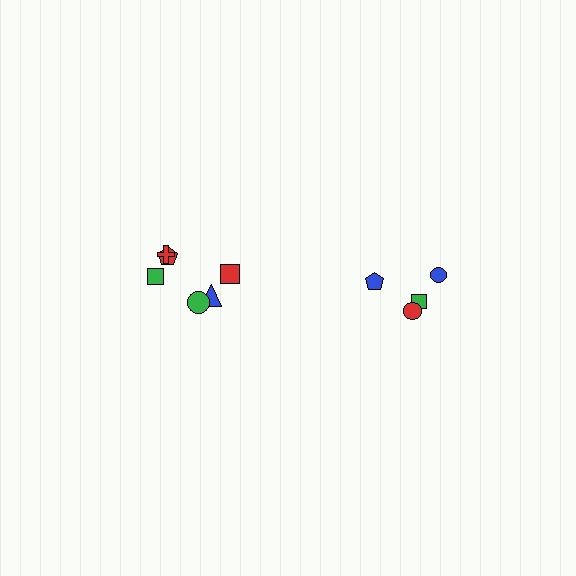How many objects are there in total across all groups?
There are 10 objects.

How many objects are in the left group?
There are 6 objects.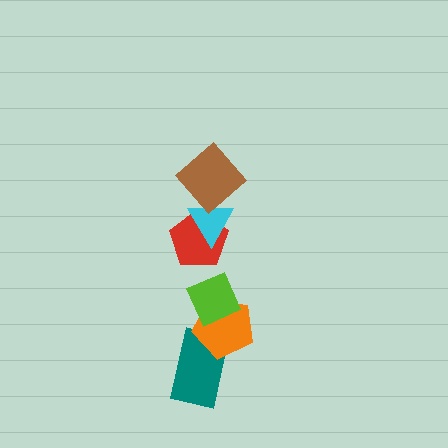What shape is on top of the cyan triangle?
The brown diamond is on top of the cyan triangle.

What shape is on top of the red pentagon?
The cyan triangle is on top of the red pentagon.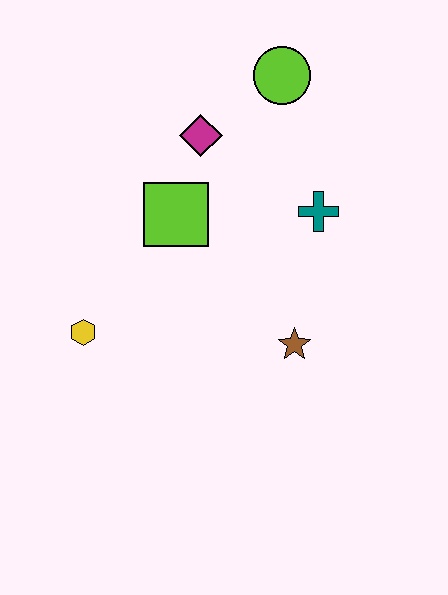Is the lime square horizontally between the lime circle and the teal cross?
No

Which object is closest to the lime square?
The magenta diamond is closest to the lime square.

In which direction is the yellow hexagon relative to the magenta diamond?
The yellow hexagon is below the magenta diamond.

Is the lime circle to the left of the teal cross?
Yes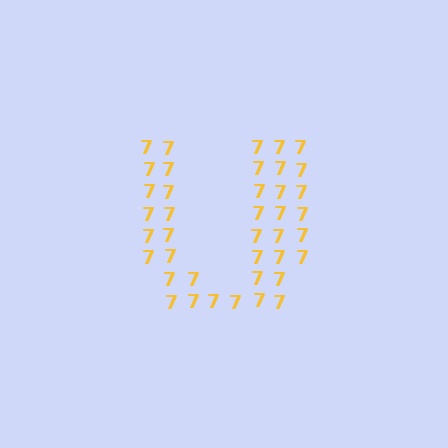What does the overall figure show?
The overall figure shows the letter U.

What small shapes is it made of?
It is made of small digit 7's.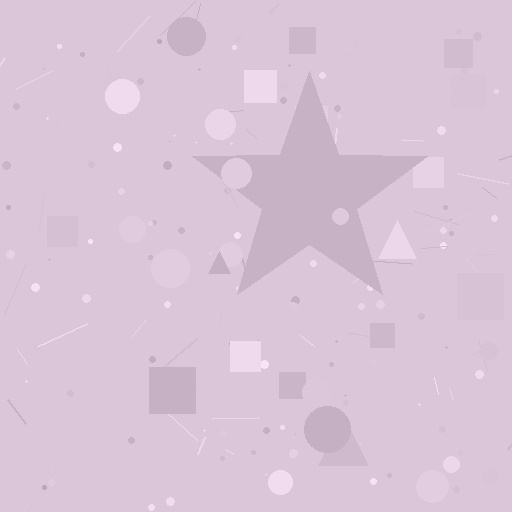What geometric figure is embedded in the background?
A star is embedded in the background.